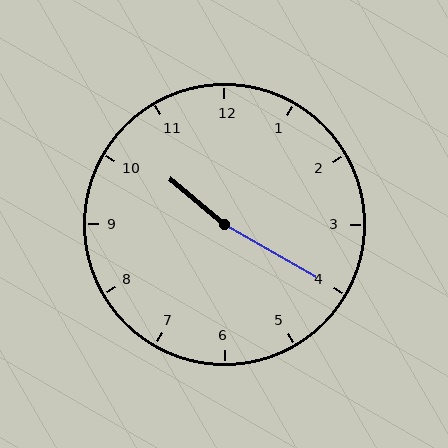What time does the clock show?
10:20.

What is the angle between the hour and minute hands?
Approximately 170 degrees.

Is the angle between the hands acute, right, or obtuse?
It is obtuse.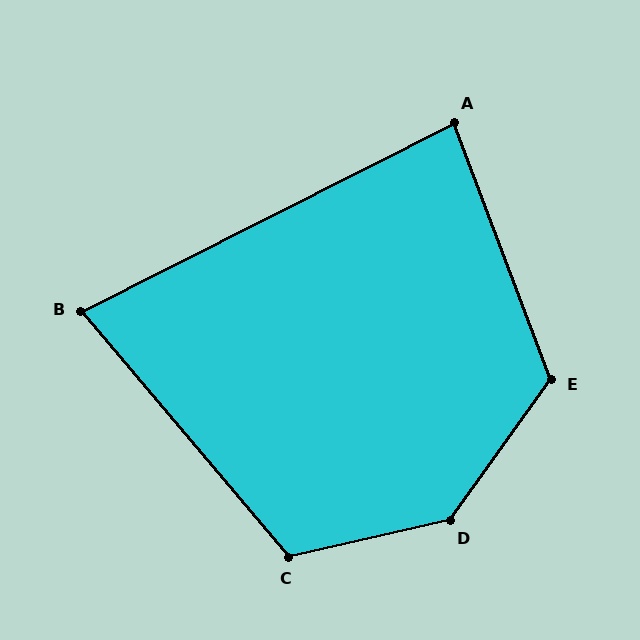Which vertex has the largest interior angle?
D, at approximately 138 degrees.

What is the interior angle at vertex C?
Approximately 117 degrees (obtuse).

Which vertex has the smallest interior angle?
B, at approximately 77 degrees.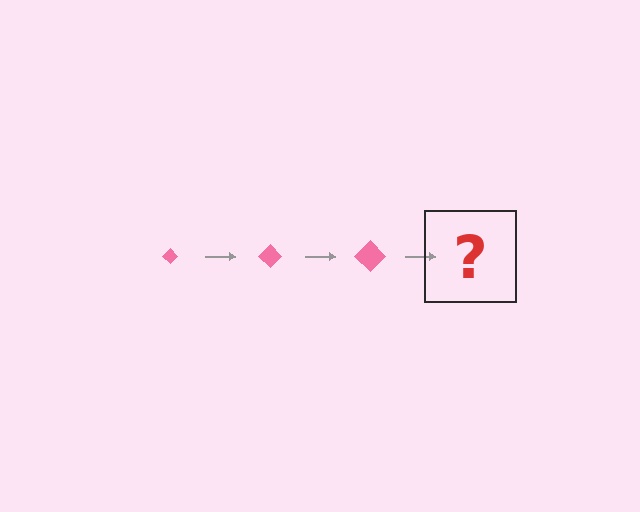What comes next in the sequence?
The next element should be a pink diamond, larger than the previous one.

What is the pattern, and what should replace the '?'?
The pattern is that the diamond gets progressively larger each step. The '?' should be a pink diamond, larger than the previous one.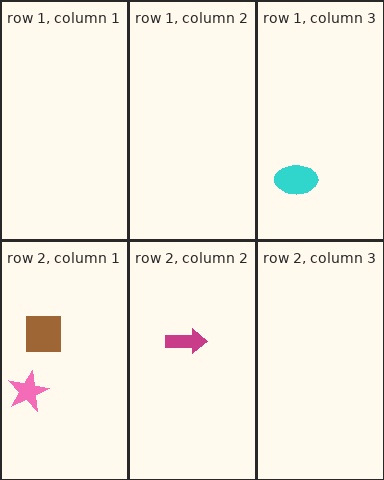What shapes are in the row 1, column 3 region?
The cyan ellipse.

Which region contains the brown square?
The row 2, column 1 region.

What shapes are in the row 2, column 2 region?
The magenta arrow.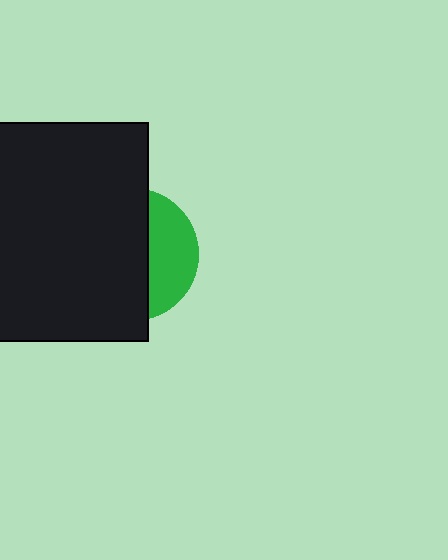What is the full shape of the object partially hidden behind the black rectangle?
The partially hidden object is a green circle.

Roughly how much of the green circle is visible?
A small part of it is visible (roughly 34%).